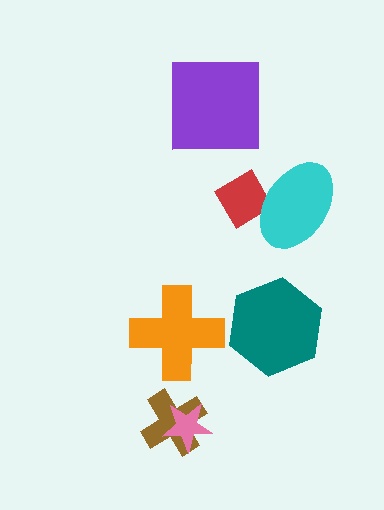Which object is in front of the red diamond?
The cyan ellipse is in front of the red diamond.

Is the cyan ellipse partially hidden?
No, no other shape covers it.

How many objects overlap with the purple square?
0 objects overlap with the purple square.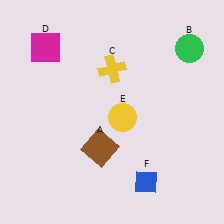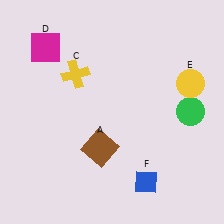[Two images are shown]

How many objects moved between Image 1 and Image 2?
3 objects moved between the two images.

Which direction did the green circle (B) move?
The green circle (B) moved down.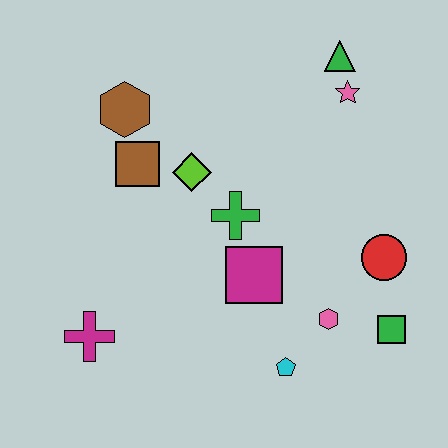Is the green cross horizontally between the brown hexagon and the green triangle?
Yes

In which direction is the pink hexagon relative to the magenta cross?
The pink hexagon is to the right of the magenta cross.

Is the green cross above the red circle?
Yes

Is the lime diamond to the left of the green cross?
Yes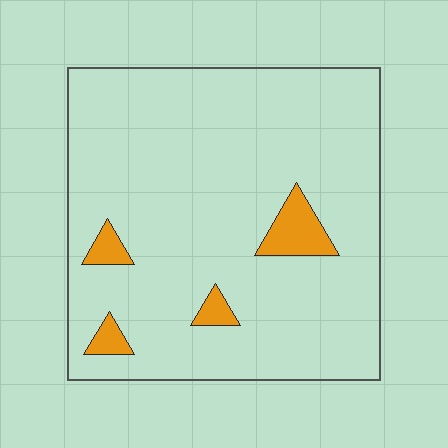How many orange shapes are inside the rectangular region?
4.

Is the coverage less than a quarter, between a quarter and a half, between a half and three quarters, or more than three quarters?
Less than a quarter.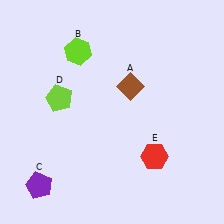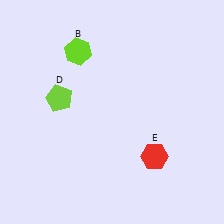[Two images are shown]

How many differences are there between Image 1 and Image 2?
There are 2 differences between the two images.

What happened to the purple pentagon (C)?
The purple pentagon (C) was removed in Image 2. It was in the bottom-left area of Image 1.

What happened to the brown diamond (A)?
The brown diamond (A) was removed in Image 2. It was in the top-right area of Image 1.